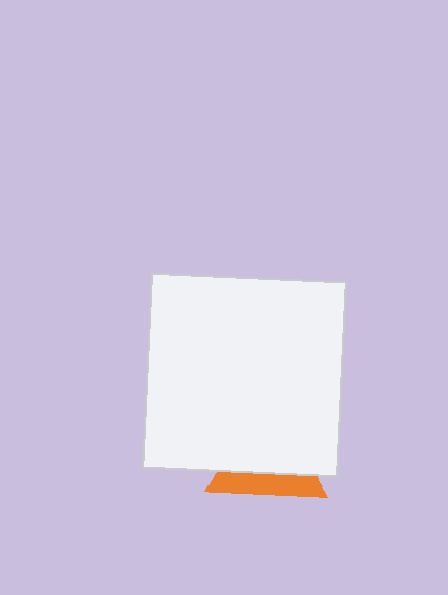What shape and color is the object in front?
The object in front is a white square.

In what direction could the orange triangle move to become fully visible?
The orange triangle could move down. That would shift it out from behind the white square entirely.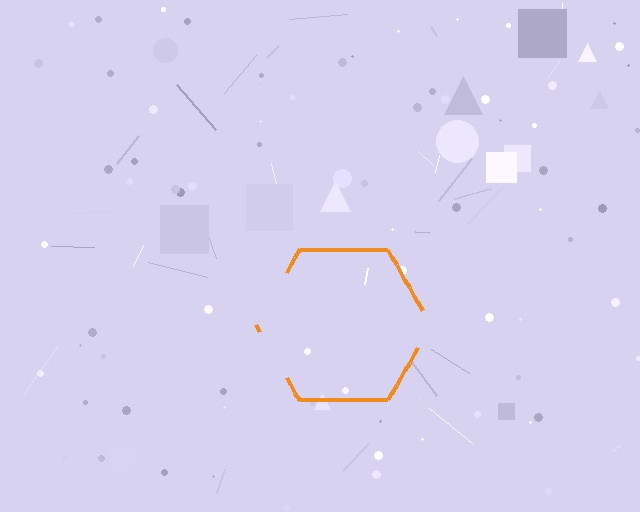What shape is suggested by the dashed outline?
The dashed outline suggests a hexagon.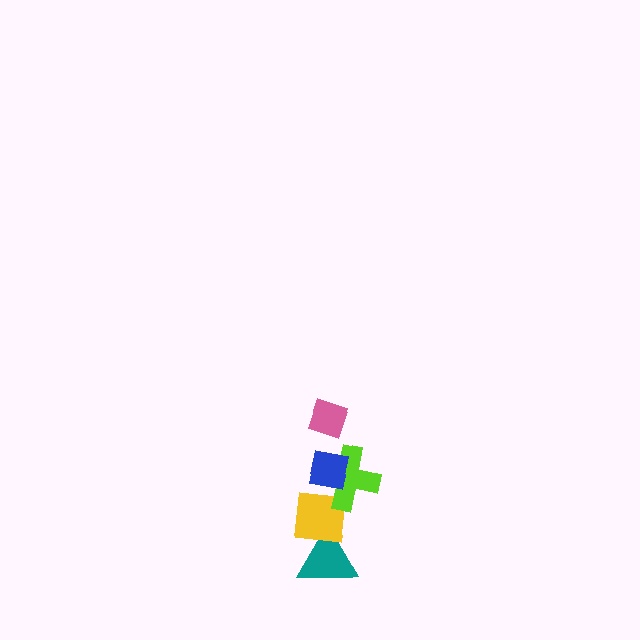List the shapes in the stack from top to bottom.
From top to bottom: the pink diamond, the blue square, the lime cross, the yellow square, the teal triangle.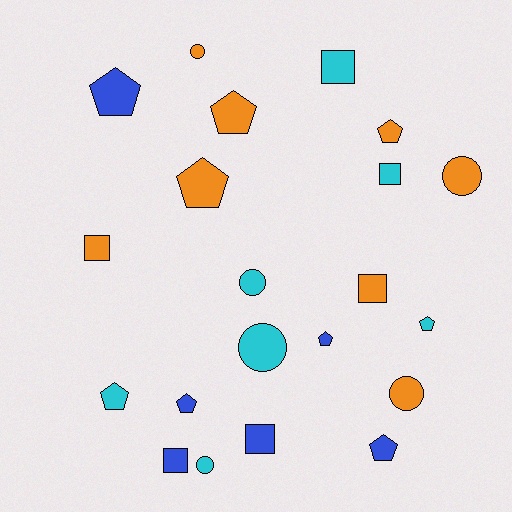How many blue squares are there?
There are 2 blue squares.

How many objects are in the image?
There are 21 objects.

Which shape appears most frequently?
Pentagon, with 9 objects.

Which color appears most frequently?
Orange, with 8 objects.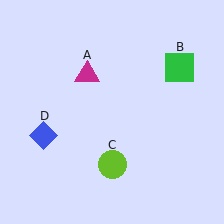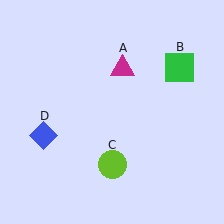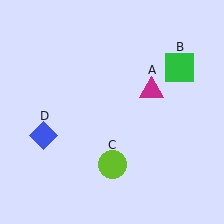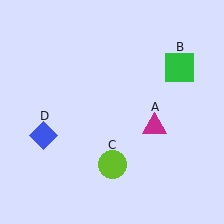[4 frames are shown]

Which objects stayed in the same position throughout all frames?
Green square (object B) and lime circle (object C) and blue diamond (object D) remained stationary.